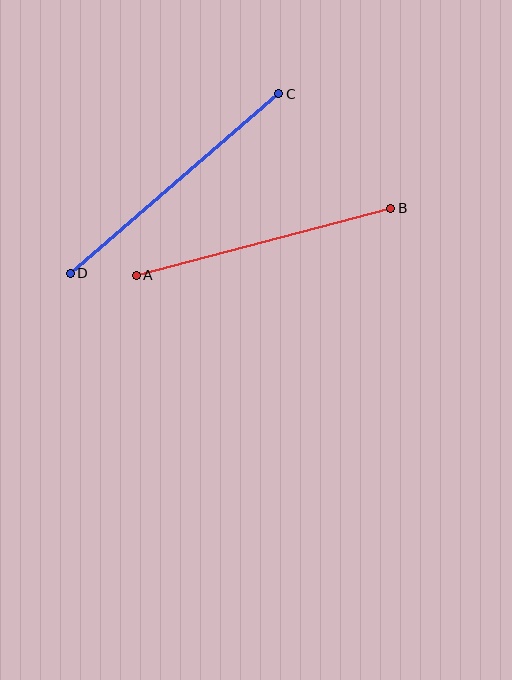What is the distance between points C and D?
The distance is approximately 275 pixels.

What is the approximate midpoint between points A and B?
The midpoint is at approximately (264, 242) pixels.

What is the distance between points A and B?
The distance is approximately 263 pixels.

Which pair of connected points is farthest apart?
Points C and D are farthest apart.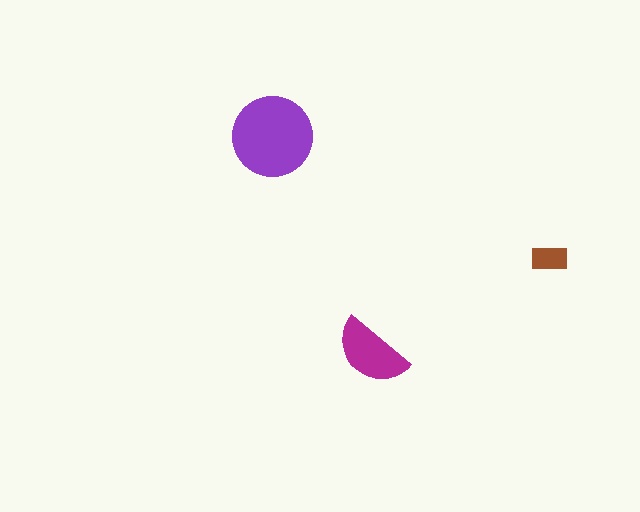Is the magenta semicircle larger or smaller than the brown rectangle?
Larger.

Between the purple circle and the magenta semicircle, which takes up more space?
The purple circle.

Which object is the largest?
The purple circle.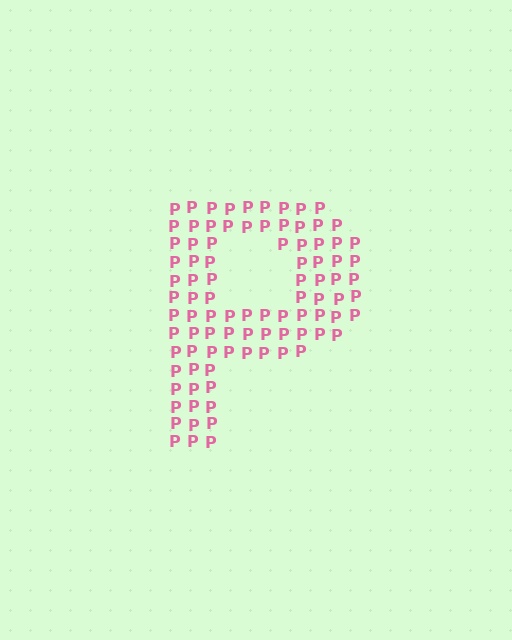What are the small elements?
The small elements are letter P's.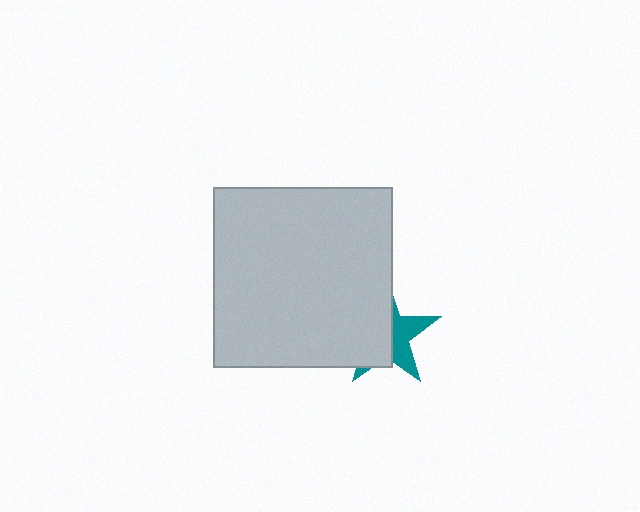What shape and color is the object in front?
The object in front is a light gray square.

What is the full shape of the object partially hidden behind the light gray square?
The partially hidden object is a teal star.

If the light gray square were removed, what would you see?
You would see the complete teal star.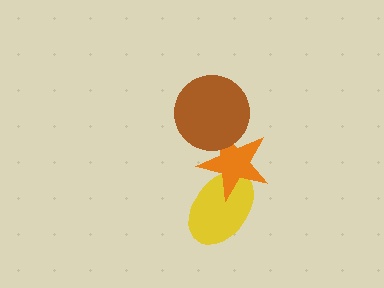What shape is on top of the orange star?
The brown circle is on top of the orange star.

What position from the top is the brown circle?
The brown circle is 1st from the top.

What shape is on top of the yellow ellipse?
The orange star is on top of the yellow ellipse.